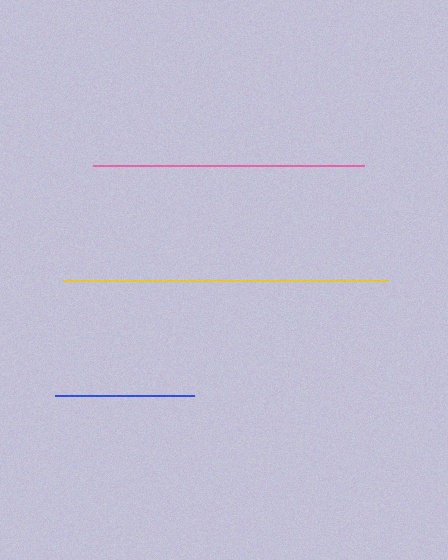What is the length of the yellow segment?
The yellow segment is approximately 326 pixels long.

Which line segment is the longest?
The yellow line is the longest at approximately 326 pixels.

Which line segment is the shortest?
The blue line is the shortest at approximately 139 pixels.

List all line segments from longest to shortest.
From longest to shortest: yellow, pink, blue.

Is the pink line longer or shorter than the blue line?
The pink line is longer than the blue line.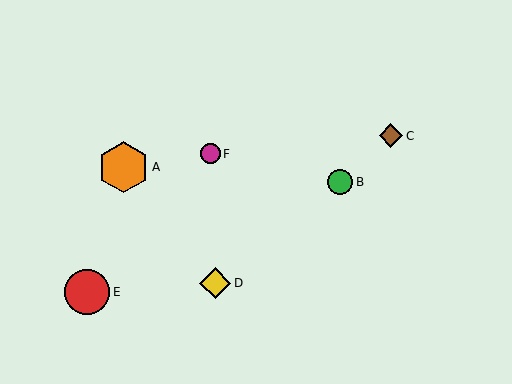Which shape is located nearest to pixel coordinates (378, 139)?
The brown diamond (labeled C) at (391, 136) is nearest to that location.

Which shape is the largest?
The orange hexagon (labeled A) is the largest.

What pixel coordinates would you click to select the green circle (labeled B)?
Click at (340, 182) to select the green circle B.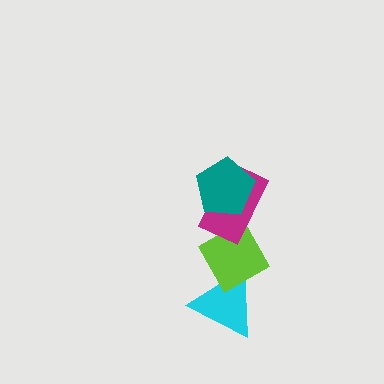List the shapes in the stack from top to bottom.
From top to bottom: the teal pentagon, the magenta rectangle, the lime diamond, the cyan triangle.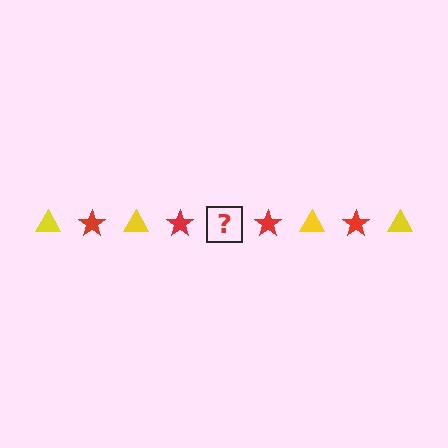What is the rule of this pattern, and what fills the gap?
The rule is that the pattern alternates between yellow triangle and red star. The gap should be filled with a yellow triangle.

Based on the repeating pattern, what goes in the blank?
The blank should be a yellow triangle.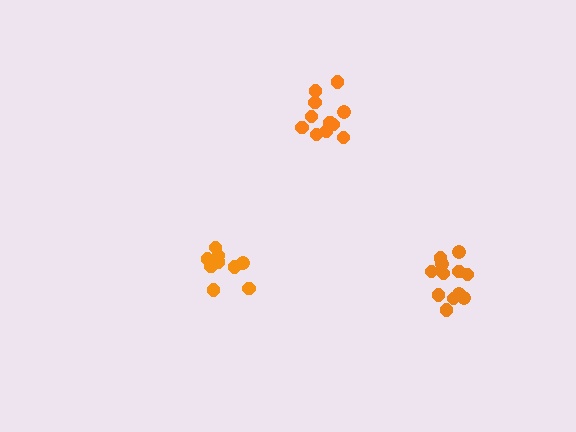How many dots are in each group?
Group 1: 11 dots, Group 2: 12 dots, Group 3: 9 dots (32 total).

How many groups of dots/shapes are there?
There are 3 groups.